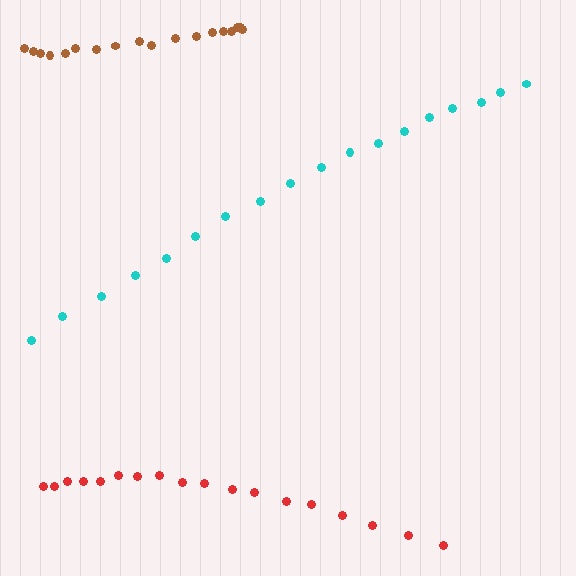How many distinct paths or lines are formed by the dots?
There are 3 distinct paths.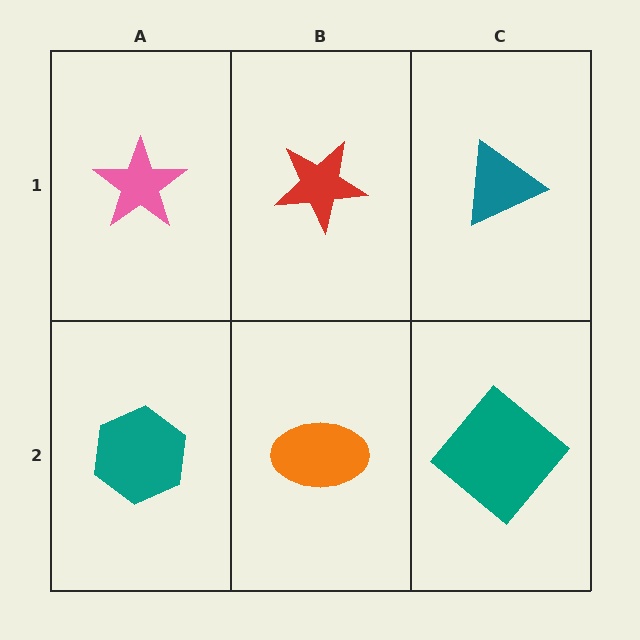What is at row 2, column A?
A teal hexagon.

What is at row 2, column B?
An orange ellipse.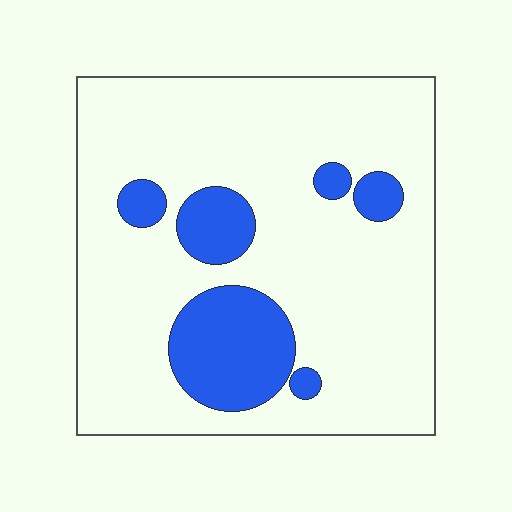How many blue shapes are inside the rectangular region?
6.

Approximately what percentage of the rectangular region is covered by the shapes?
Approximately 20%.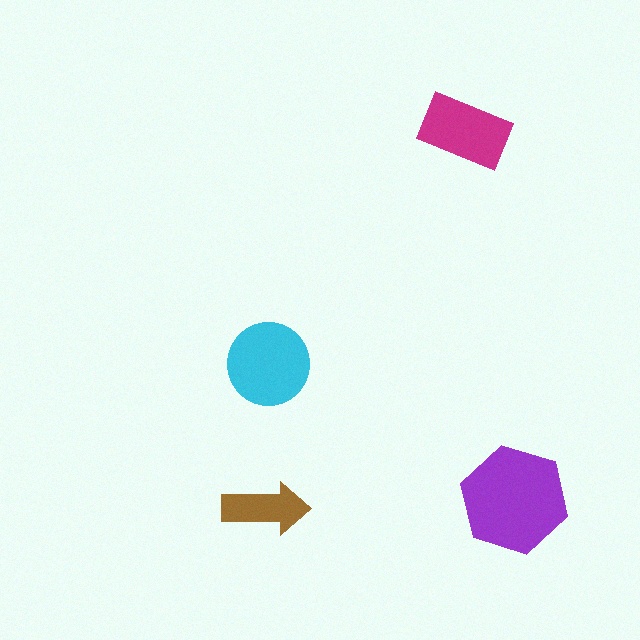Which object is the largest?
The purple hexagon.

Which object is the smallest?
The brown arrow.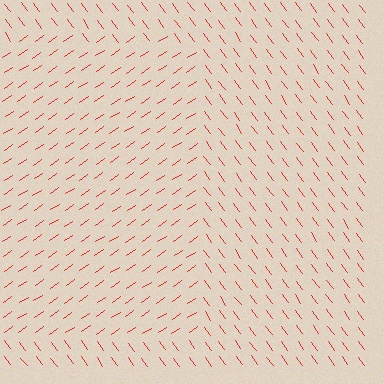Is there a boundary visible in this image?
Yes, there is a texture boundary formed by a change in line orientation.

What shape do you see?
I see a rectangle.